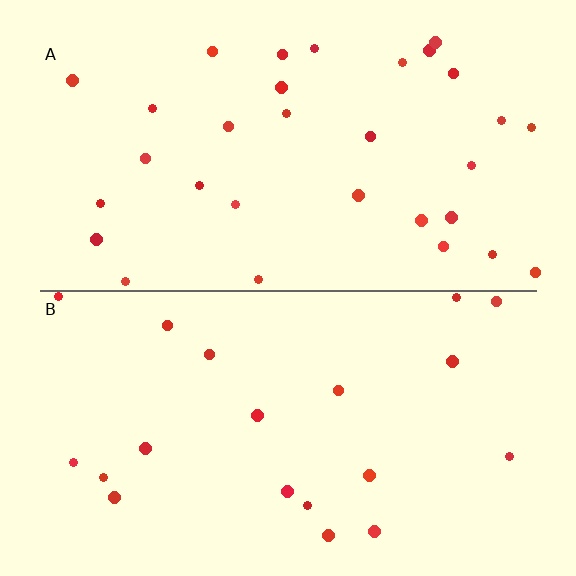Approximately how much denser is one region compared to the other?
Approximately 1.6× — region A over region B.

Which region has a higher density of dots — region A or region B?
A (the top).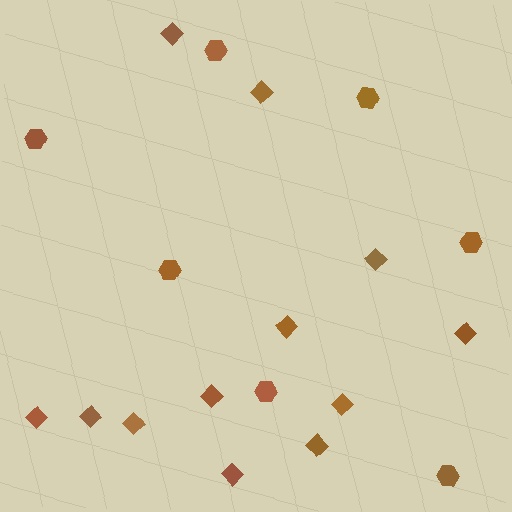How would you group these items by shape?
There are 2 groups: one group of hexagons (7) and one group of diamonds (12).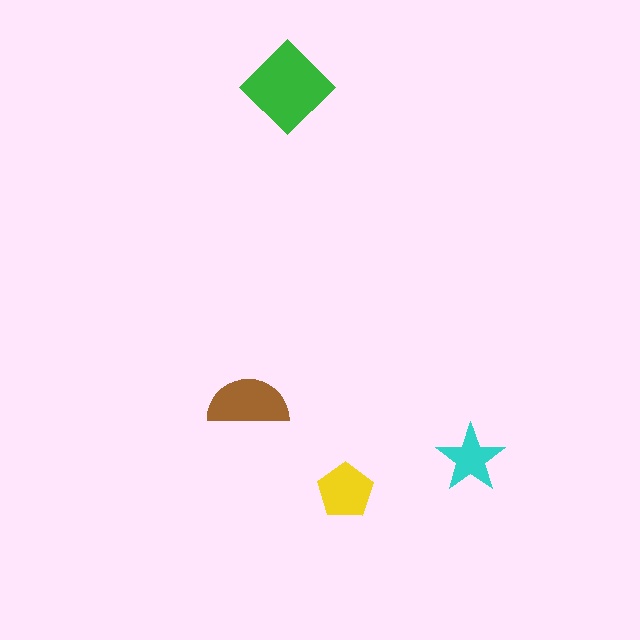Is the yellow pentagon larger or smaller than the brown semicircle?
Smaller.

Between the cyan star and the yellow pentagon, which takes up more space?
The yellow pentagon.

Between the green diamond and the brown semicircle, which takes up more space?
The green diamond.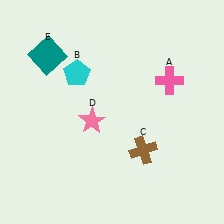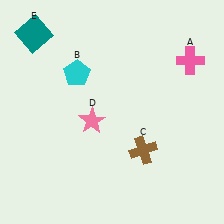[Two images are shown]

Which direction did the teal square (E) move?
The teal square (E) moved up.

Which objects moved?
The objects that moved are: the pink cross (A), the teal square (E).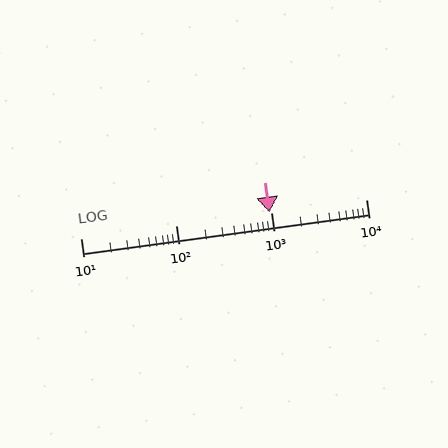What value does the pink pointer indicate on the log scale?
The pointer indicates approximately 970.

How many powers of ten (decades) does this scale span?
The scale spans 3 decades, from 10 to 10000.